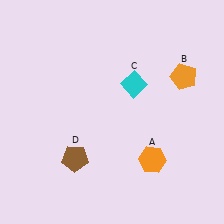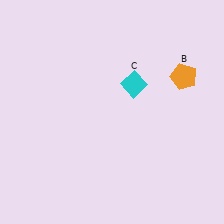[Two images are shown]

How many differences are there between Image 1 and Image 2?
There are 2 differences between the two images.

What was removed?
The brown pentagon (D), the orange hexagon (A) were removed in Image 2.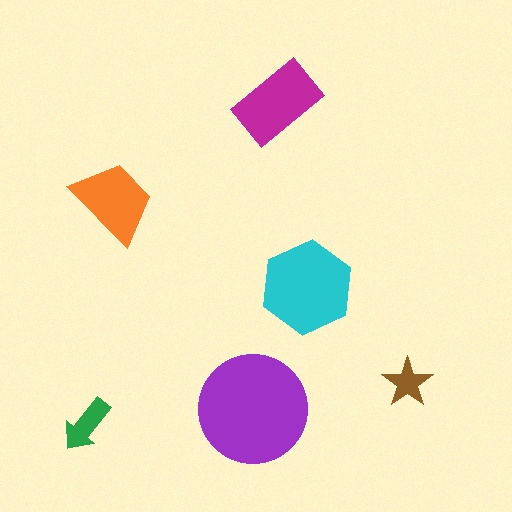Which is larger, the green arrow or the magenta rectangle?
The magenta rectangle.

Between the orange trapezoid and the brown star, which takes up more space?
The orange trapezoid.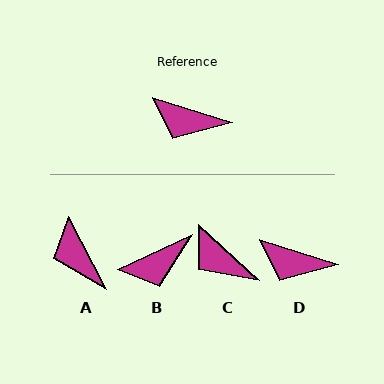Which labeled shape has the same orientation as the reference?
D.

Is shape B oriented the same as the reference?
No, it is off by about 42 degrees.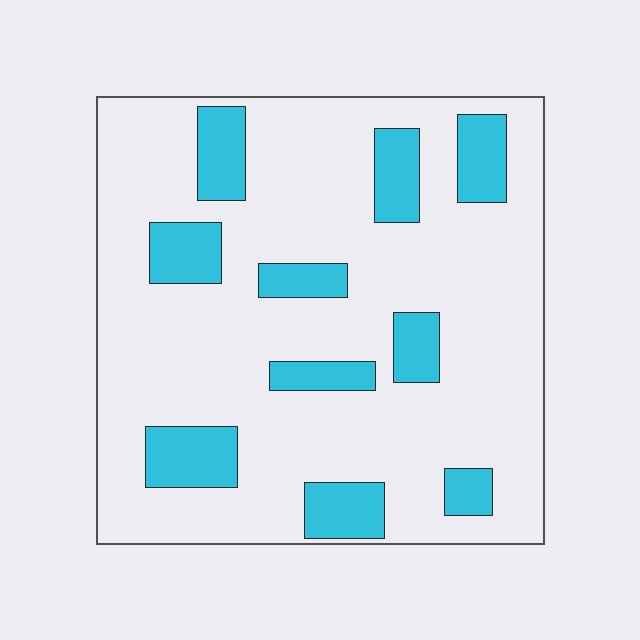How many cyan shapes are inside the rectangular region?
10.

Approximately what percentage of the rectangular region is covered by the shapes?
Approximately 20%.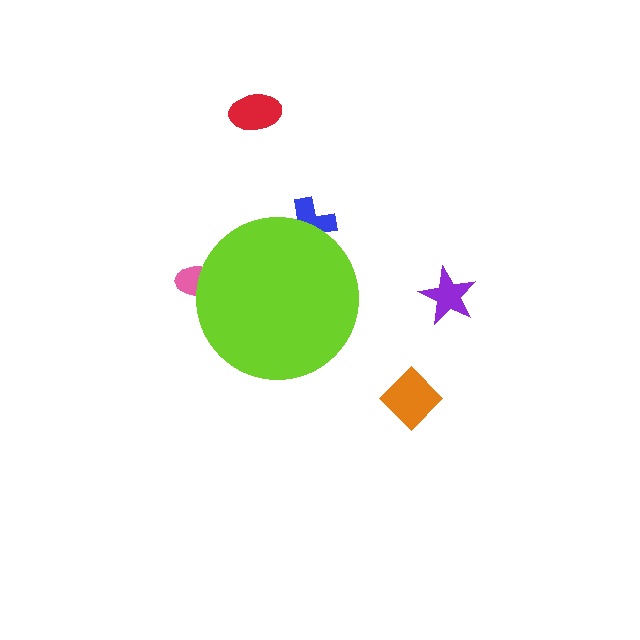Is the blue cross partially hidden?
Yes, the blue cross is partially hidden behind the lime circle.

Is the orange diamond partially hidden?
No, the orange diamond is fully visible.